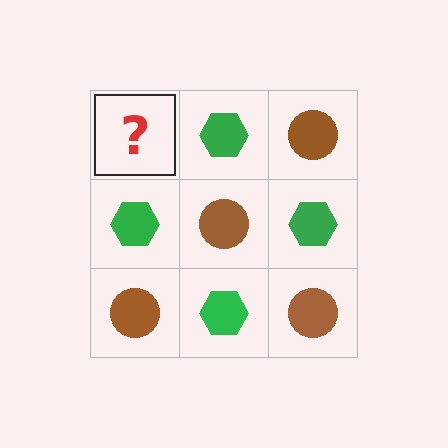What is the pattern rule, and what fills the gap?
The rule is that it alternates brown circle and green hexagon in a checkerboard pattern. The gap should be filled with a brown circle.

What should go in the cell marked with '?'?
The missing cell should contain a brown circle.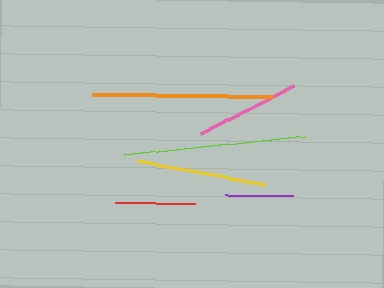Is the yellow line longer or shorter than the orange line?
The orange line is longer than the yellow line.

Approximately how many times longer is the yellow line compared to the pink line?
The yellow line is approximately 1.3 times the length of the pink line.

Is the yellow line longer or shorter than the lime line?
The lime line is longer than the yellow line.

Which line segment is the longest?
The lime line is the longest at approximately 182 pixels.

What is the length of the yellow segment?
The yellow segment is approximately 131 pixels long.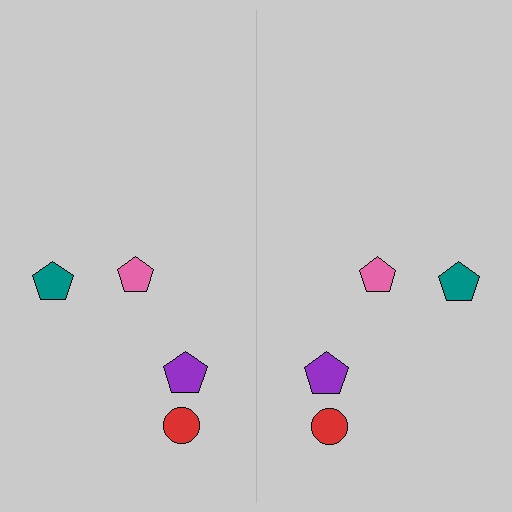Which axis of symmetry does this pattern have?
The pattern has a vertical axis of symmetry running through the center of the image.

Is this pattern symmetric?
Yes, this pattern has bilateral (reflection) symmetry.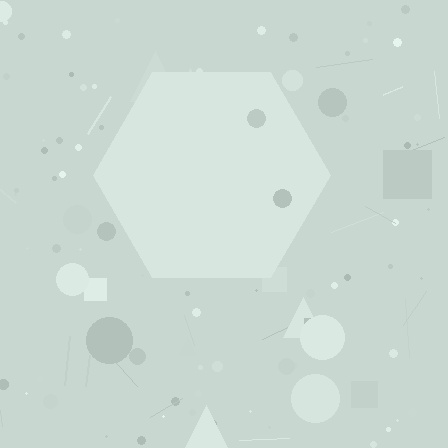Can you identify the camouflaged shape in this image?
The camouflaged shape is a hexagon.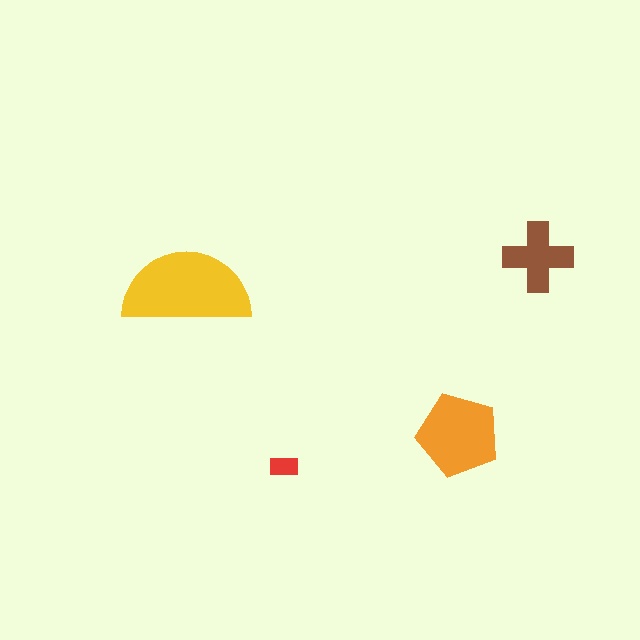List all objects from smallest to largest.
The red rectangle, the brown cross, the orange pentagon, the yellow semicircle.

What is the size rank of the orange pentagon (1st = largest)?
2nd.